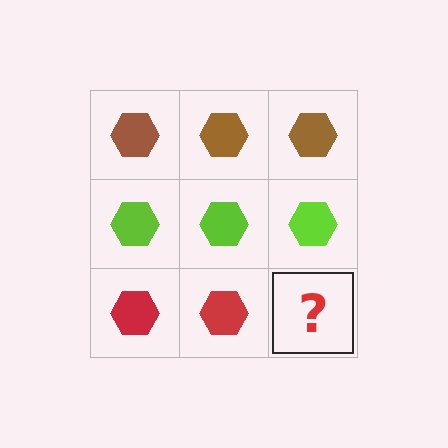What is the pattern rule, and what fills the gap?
The rule is that each row has a consistent color. The gap should be filled with a red hexagon.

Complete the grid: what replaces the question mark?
The question mark should be replaced with a red hexagon.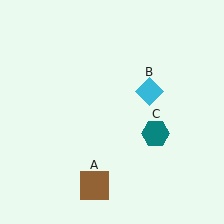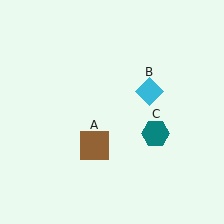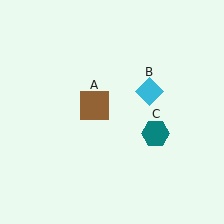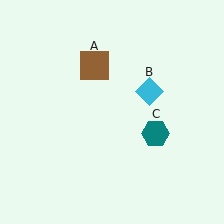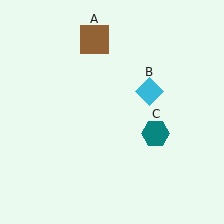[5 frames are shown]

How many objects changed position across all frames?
1 object changed position: brown square (object A).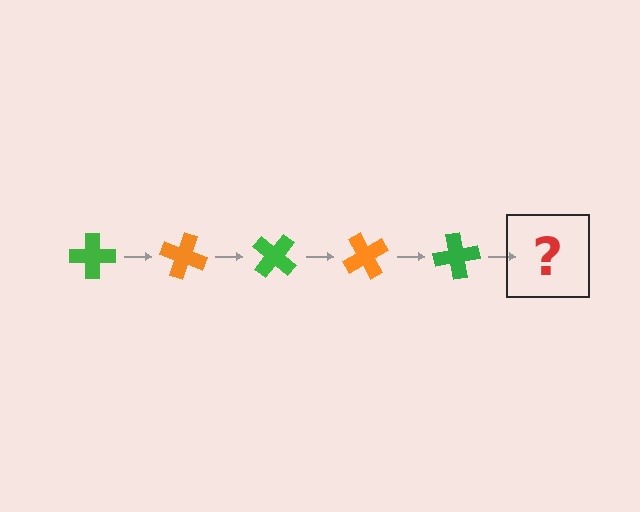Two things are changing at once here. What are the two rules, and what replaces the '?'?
The two rules are that it rotates 20 degrees each step and the color cycles through green and orange. The '?' should be an orange cross, rotated 100 degrees from the start.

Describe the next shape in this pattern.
It should be an orange cross, rotated 100 degrees from the start.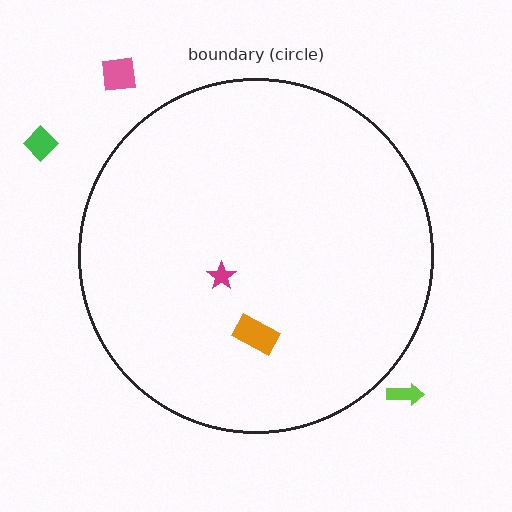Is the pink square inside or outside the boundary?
Outside.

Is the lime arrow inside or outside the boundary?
Outside.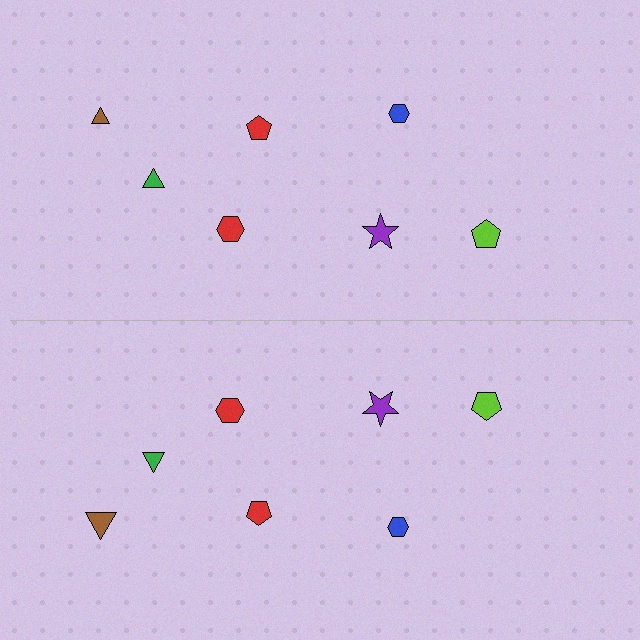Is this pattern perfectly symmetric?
No, the pattern is not perfectly symmetric. The brown triangle on the bottom side has a different size than its mirror counterpart.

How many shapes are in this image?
There are 14 shapes in this image.